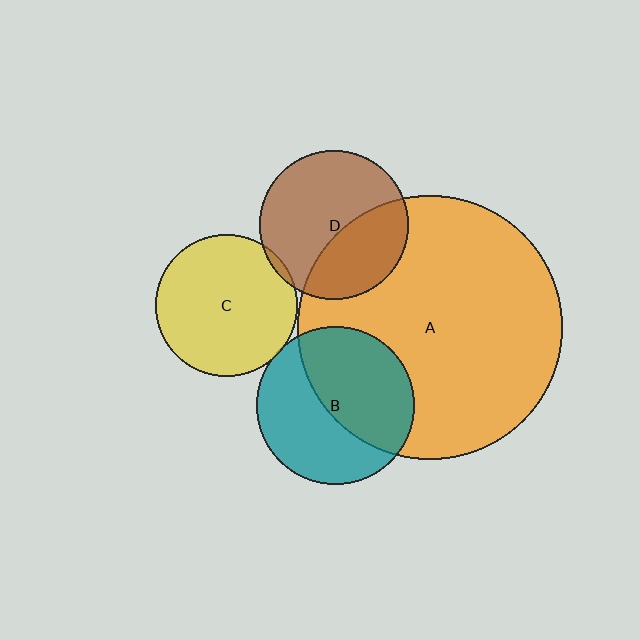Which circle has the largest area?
Circle A (orange).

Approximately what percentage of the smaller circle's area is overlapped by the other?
Approximately 35%.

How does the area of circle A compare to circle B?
Approximately 2.8 times.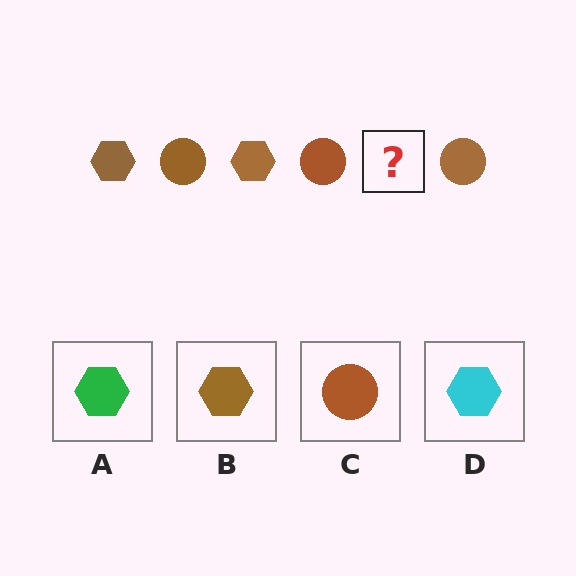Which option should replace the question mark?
Option B.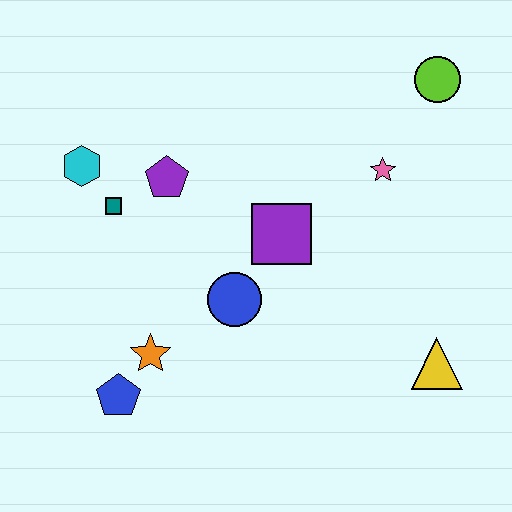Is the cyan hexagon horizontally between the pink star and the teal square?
No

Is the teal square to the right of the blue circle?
No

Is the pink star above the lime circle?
No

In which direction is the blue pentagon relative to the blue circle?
The blue pentagon is to the left of the blue circle.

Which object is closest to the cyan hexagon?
The teal square is closest to the cyan hexagon.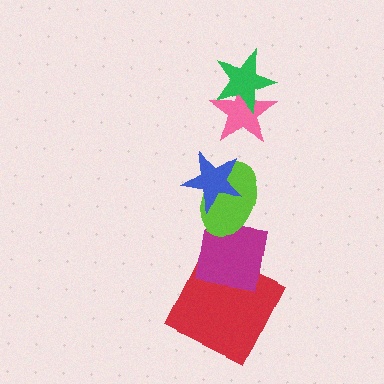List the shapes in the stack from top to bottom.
From top to bottom: the green star, the pink star, the blue star, the lime ellipse, the magenta square, the red square.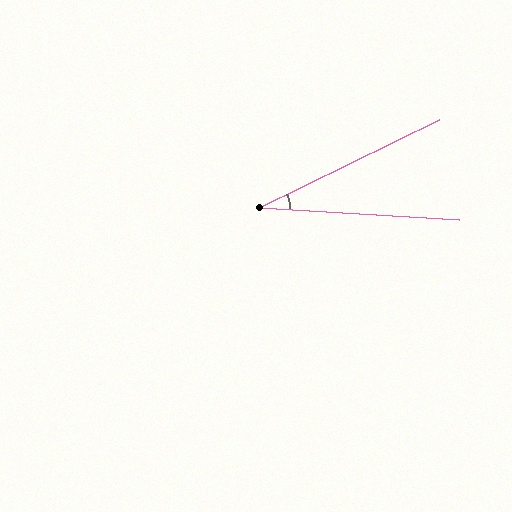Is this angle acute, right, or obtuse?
It is acute.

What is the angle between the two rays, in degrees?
Approximately 30 degrees.